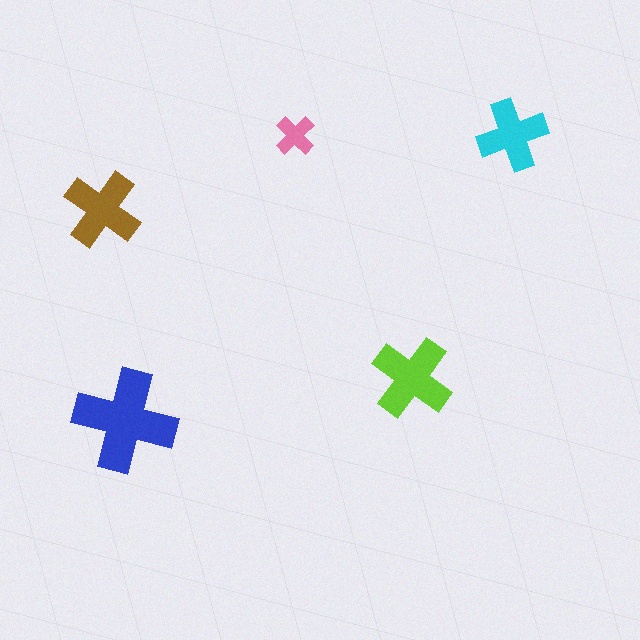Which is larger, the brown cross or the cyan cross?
The brown one.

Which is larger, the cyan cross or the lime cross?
The lime one.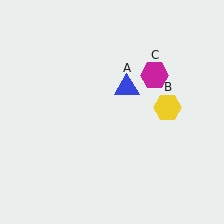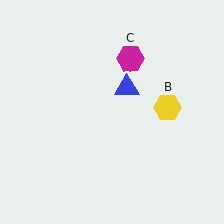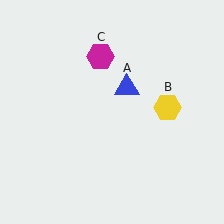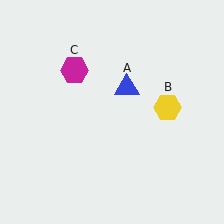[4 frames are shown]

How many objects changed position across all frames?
1 object changed position: magenta hexagon (object C).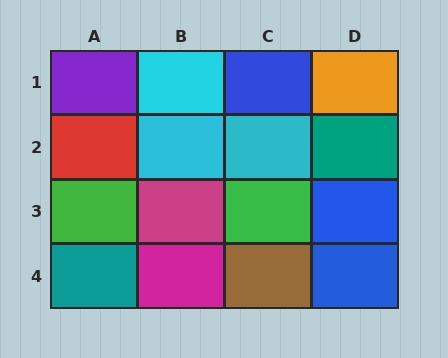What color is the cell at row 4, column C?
Brown.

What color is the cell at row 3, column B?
Magenta.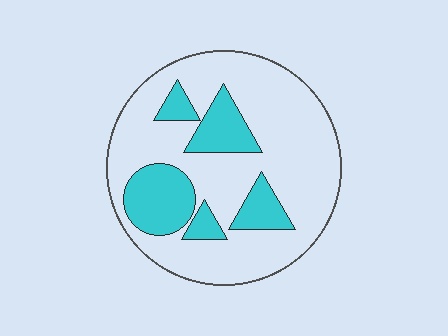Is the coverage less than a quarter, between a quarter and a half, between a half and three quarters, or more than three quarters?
Between a quarter and a half.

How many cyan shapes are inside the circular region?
5.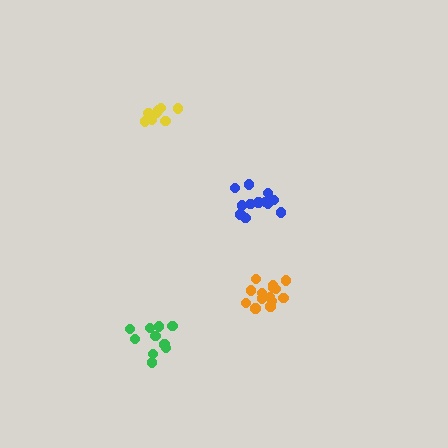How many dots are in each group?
Group 1: 8 dots, Group 2: 10 dots, Group 3: 14 dots, Group 4: 12 dots (44 total).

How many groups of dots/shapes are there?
There are 4 groups.